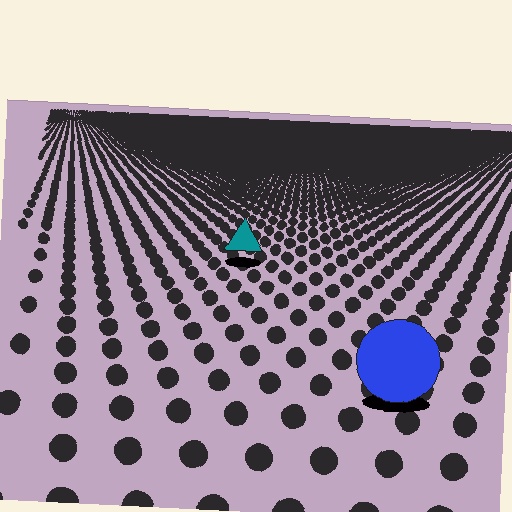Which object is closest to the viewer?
The blue circle is closest. The texture marks near it are larger and more spread out.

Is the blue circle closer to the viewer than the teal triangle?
Yes. The blue circle is closer — you can tell from the texture gradient: the ground texture is coarser near it.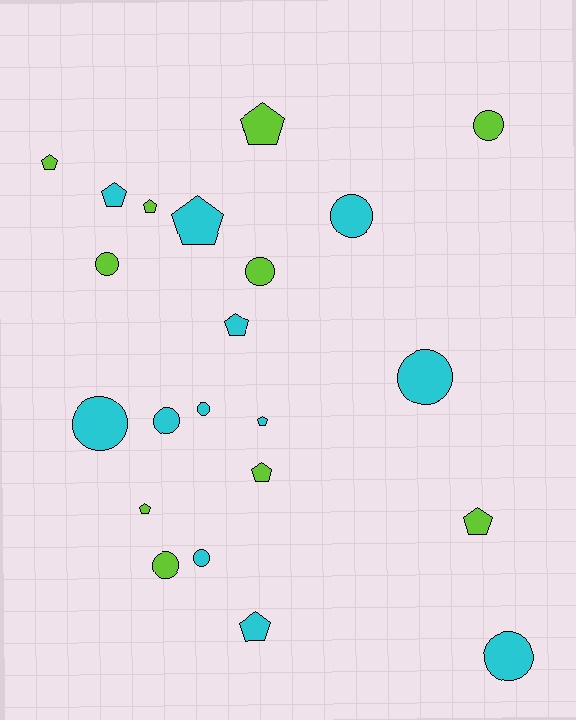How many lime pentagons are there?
There are 6 lime pentagons.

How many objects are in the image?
There are 22 objects.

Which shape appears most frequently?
Circle, with 11 objects.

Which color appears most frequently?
Cyan, with 12 objects.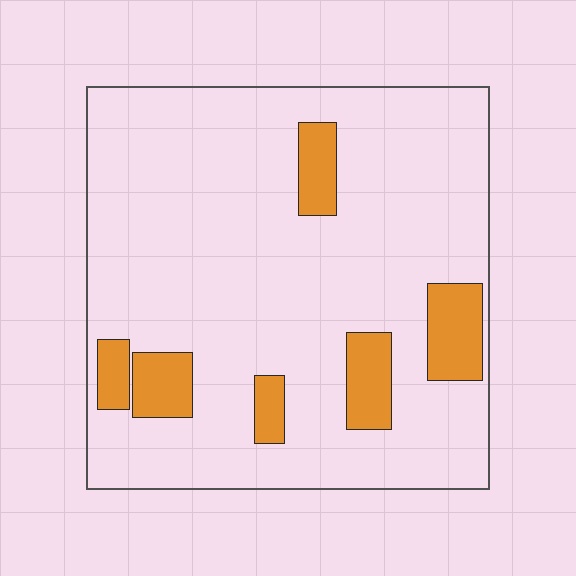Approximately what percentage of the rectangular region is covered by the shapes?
Approximately 15%.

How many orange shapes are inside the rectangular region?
6.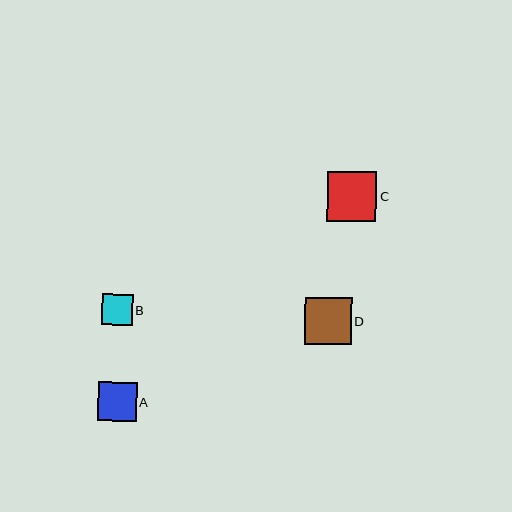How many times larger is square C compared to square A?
Square C is approximately 1.3 times the size of square A.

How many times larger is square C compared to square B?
Square C is approximately 1.6 times the size of square B.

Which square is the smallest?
Square B is the smallest with a size of approximately 31 pixels.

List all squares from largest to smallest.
From largest to smallest: C, D, A, B.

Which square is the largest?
Square C is the largest with a size of approximately 49 pixels.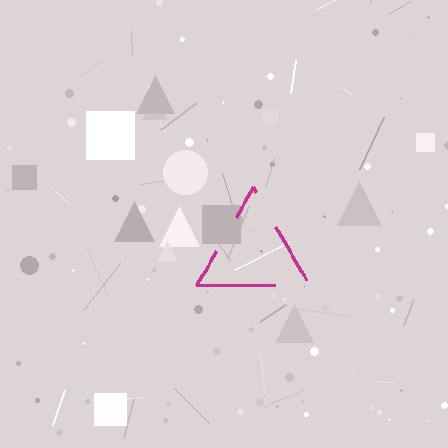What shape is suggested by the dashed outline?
The dashed outline suggests a triangle.